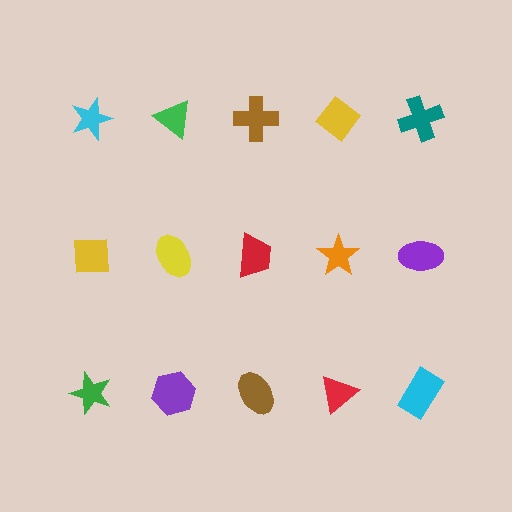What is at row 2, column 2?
A yellow ellipse.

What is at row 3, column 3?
A brown ellipse.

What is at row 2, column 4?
An orange star.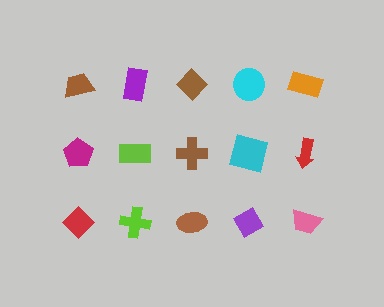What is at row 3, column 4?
A purple diamond.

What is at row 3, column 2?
A lime cross.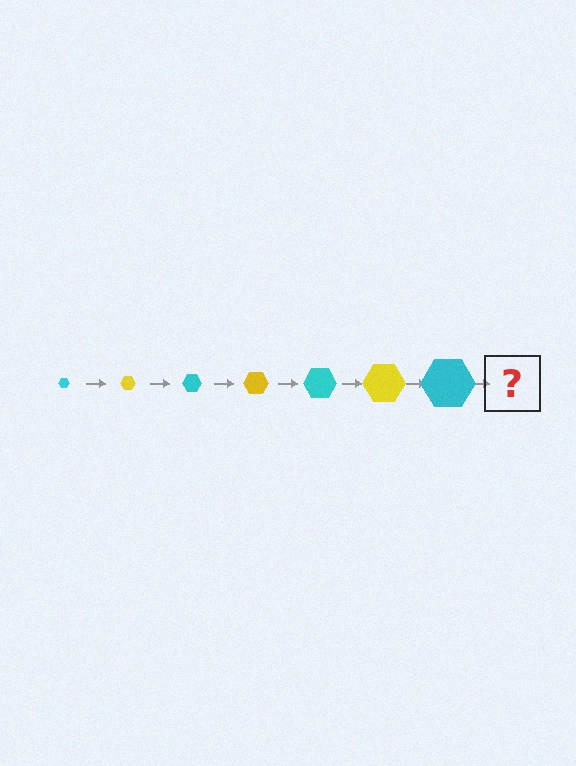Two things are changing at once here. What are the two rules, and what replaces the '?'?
The two rules are that the hexagon grows larger each step and the color cycles through cyan and yellow. The '?' should be a yellow hexagon, larger than the previous one.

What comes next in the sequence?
The next element should be a yellow hexagon, larger than the previous one.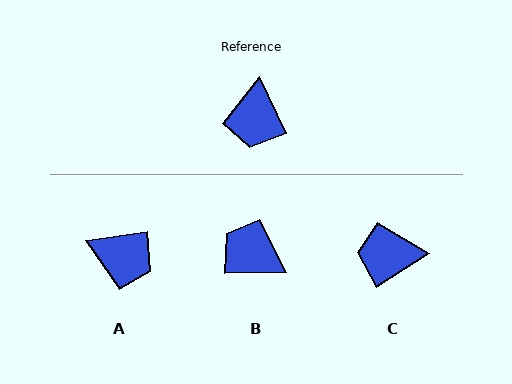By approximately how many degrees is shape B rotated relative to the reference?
Approximately 115 degrees clockwise.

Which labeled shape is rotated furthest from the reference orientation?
B, about 115 degrees away.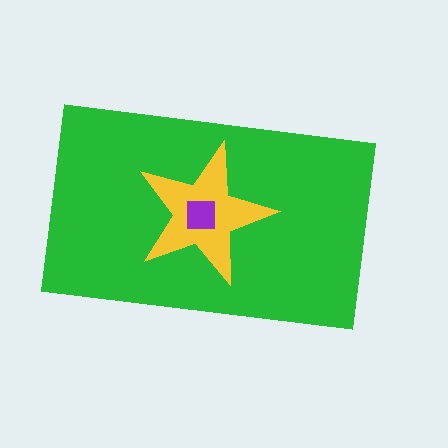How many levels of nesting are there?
3.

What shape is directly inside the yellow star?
The purple square.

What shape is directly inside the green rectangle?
The yellow star.